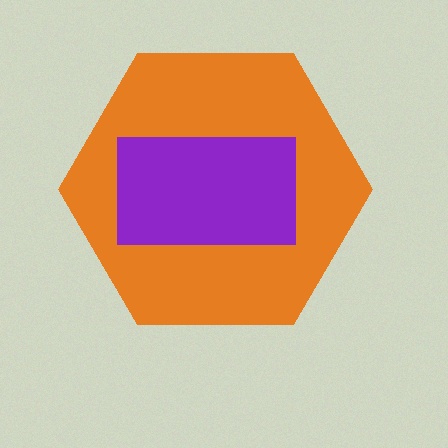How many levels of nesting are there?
2.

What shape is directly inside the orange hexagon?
The purple rectangle.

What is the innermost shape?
The purple rectangle.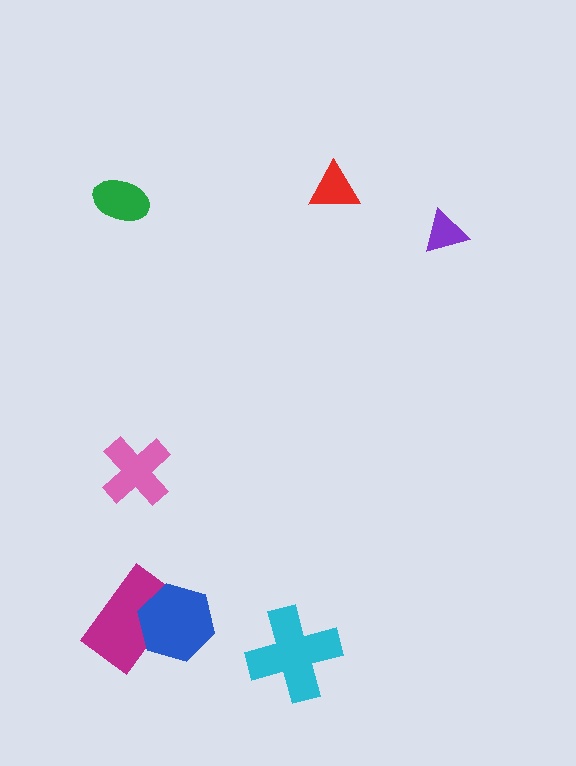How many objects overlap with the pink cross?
0 objects overlap with the pink cross.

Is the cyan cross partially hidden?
No, no other shape covers it.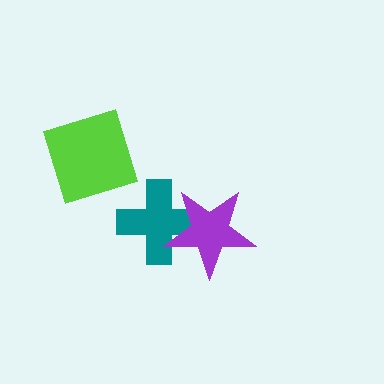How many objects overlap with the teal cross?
1 object overlaps with the teal cross.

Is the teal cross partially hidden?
Yes, it is partially covered by another shape.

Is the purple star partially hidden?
No, no other shape covers it.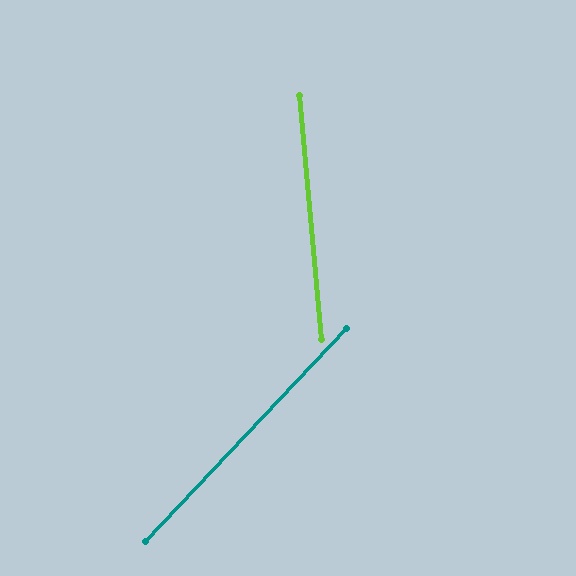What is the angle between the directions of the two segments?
Approximately 49 degrees.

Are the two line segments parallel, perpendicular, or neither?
Neither parallel nor perpendicular — they differ by about 49°.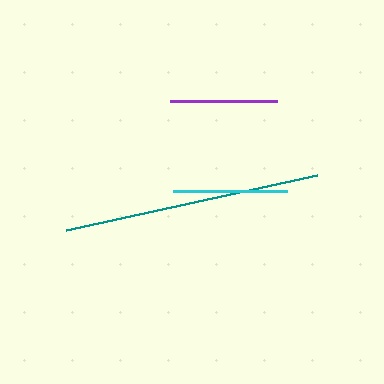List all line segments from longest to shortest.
From longest to shortest: teal, cyan, purple.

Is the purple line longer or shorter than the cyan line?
The cyan line is longer than the purple line.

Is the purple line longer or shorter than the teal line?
The teal line is longer than the purple line.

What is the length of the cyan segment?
The cyan segment is approximately 114 pixels long.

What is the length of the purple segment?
The purple segment is approximately 107 pixels long.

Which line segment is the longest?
The teal line is the longest at approximately 256 pixels.